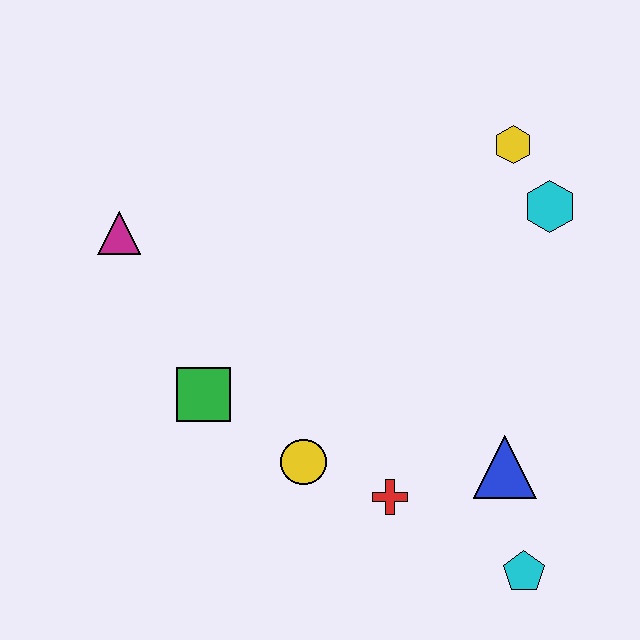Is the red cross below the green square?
Yes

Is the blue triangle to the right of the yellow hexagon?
No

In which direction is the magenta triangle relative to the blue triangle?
The magenta triangle is to the left of the blue triangle.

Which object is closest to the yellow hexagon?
The cyan hexagon is closest to the yellow hexagon.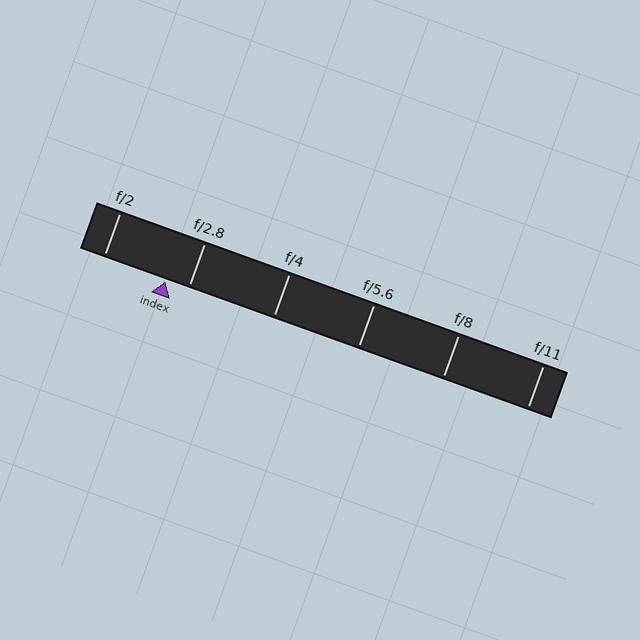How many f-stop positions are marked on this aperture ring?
There are 6 f-stop positions marked.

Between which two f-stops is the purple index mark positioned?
The index mark is between f/2 and f/2.8.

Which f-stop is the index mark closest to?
The index mark is closest to f/2.8.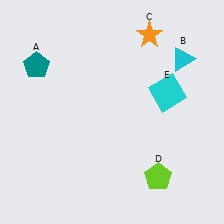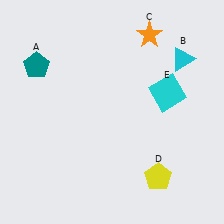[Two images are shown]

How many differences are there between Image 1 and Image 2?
There is 1 difference between the two images.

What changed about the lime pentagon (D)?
In Image 1, D is lime. In Image 2, it changed to yellow.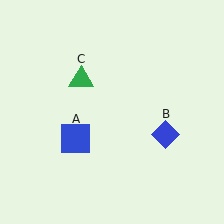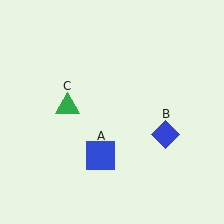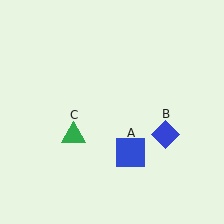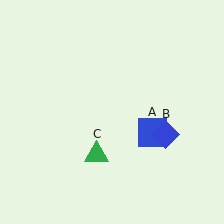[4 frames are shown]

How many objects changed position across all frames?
2 objects changed position: blue square (object A), green triangle (object C).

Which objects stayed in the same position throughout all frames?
Blue diamond (object B) remained stationary.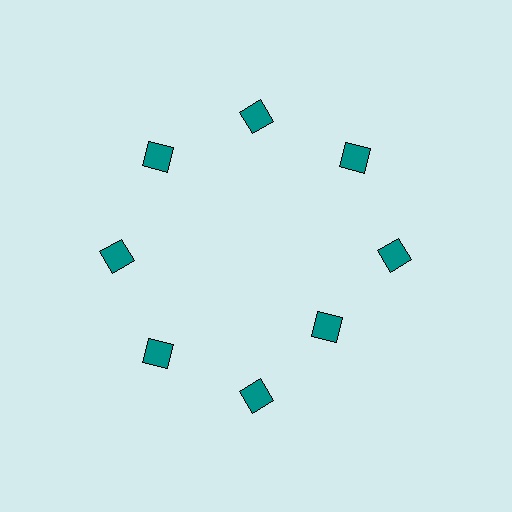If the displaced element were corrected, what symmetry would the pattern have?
It would have 8-fold rotational symmetry — the pattern would map onto itself every 45 degrees.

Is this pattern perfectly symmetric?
No. The 8 teal squares are arranged in a ring, but one element near the 4 o'clock position is pulled inward toward the center, breaking the 8-fold rotational symmetry.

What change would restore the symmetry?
The symmetry would be restored by moving it outward, back onto the ring so that all 8 squares sit at equal angles and equal distance from the center.